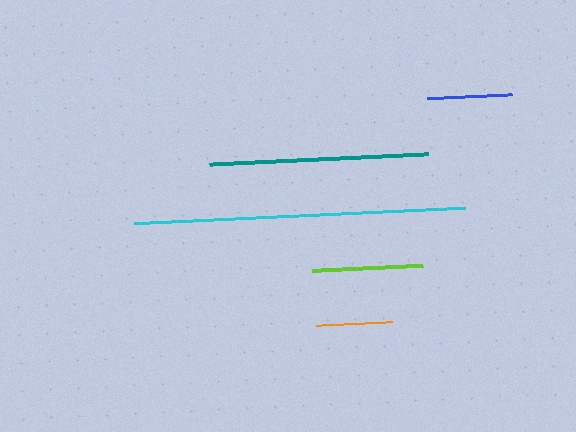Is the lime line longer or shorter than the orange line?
The lime line is longer than the orange line.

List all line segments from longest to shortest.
From longest to shortest: cyan, teal, lime, blue, orange.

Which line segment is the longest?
The cyan line is the longest at approximately 332 pixels.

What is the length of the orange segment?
The orange segment is approximately 76 pixels long.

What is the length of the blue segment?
The blue segment is approximately 85 pixels long.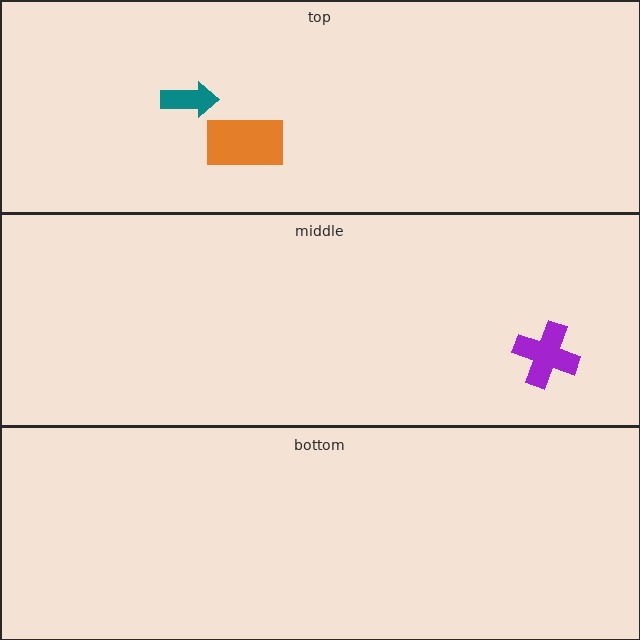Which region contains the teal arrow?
The top region.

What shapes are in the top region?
The orange rectangle, the teal arrow.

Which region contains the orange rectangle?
The top region.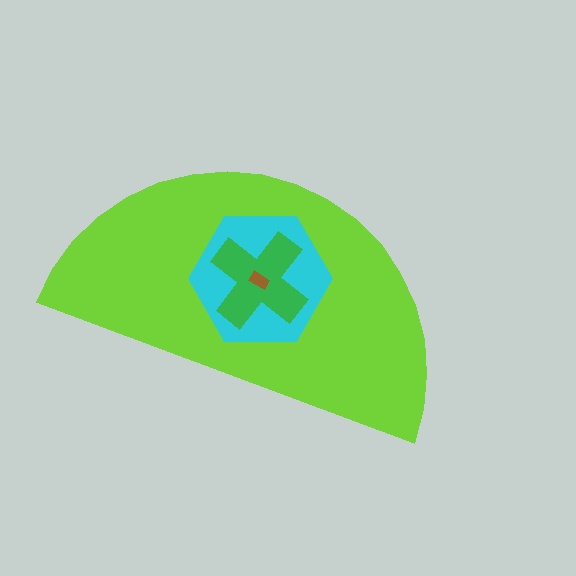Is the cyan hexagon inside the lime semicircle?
Yes.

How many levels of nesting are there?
4.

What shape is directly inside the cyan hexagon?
The green cross.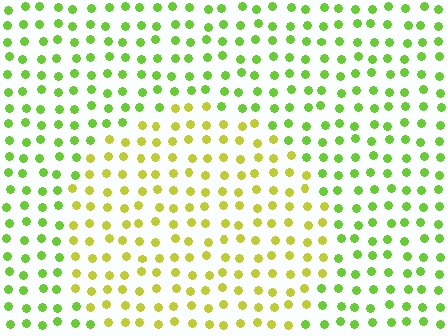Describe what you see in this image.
The image is filled with small lime elements in a uniform arrangement. A circle-shaped region is visible where the elements are tinted to a slightly different hue, forming a subtle color boundary.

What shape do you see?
I see a circle.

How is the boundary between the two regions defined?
The boundary is defined purely by a slight shift in hue (about 34 degrees). Spacing, size, and orientation are identical on both sides.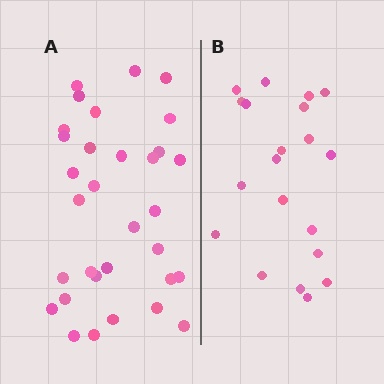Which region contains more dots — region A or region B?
Region A (the left region) has more dots.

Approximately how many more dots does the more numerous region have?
Region A has roughly 12 or so more dots than region B.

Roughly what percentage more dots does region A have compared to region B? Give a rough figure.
About 60% more.